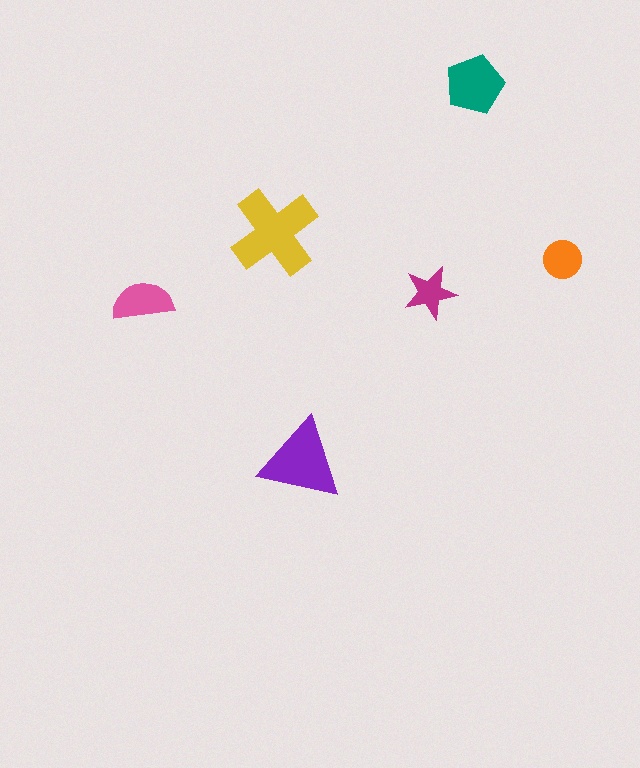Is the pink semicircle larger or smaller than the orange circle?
Larger.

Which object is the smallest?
The magenta star.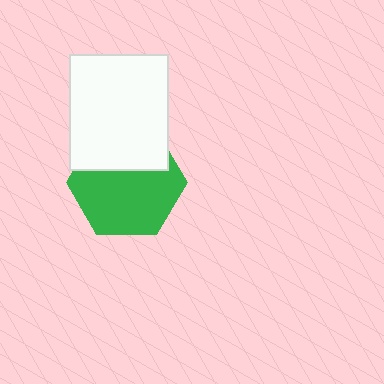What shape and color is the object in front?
The object in front is a white rectangle.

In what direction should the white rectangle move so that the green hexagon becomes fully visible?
The white rectangle should move up. That is the shortest direction to clear the overlap and leave the green hexagon fully visible.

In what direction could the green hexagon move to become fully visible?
The green hexagon could move down. That would shift it out from behind the white rectangle entirely.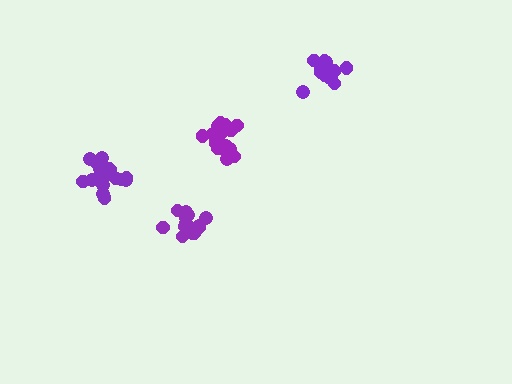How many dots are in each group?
Group 1: 20 dots, Group 2: 17 dots, Group 3: 17 dots, Group 4: 20 dots (74 total).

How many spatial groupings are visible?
There are 4 spatial groupings.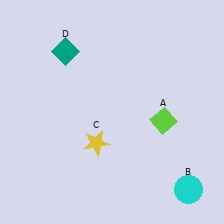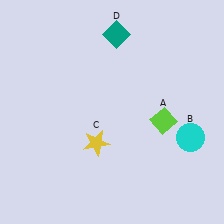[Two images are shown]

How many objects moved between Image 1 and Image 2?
2 objects moved between the two images.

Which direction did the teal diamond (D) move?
The teal diamond (D) moved right.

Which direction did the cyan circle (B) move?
The cyan circle (B) moved up.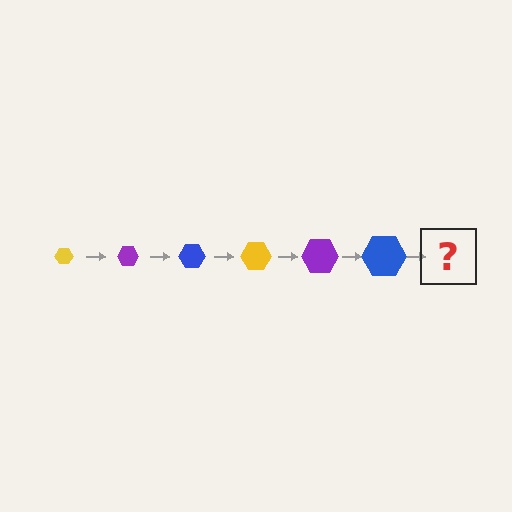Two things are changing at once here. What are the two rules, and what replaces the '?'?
The two rules are that the hexagon grows larger each step and the color cycles through yellow, purple, and blue. The '?' should be a yellow hexagon, larger than the previous one.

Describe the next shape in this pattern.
It should be a yellow hexagon, larger than the previous one.